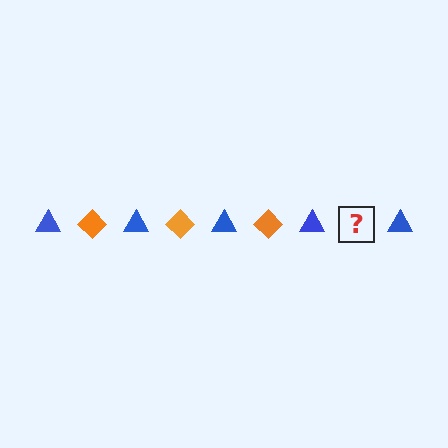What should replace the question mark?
The question mark should be replaced with an orange diamond.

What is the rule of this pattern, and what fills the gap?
The rule is that the pattern alternates between blue triangle and orange diamond. The gap should be filled with an orange diamond.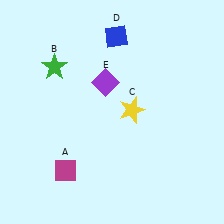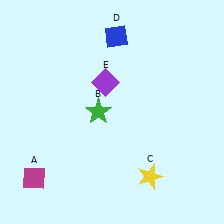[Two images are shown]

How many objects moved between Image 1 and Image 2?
3 objects moved between the two images.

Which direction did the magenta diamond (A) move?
The magenta diamond (A) moved left.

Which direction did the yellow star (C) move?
The yellow star (C) moved down.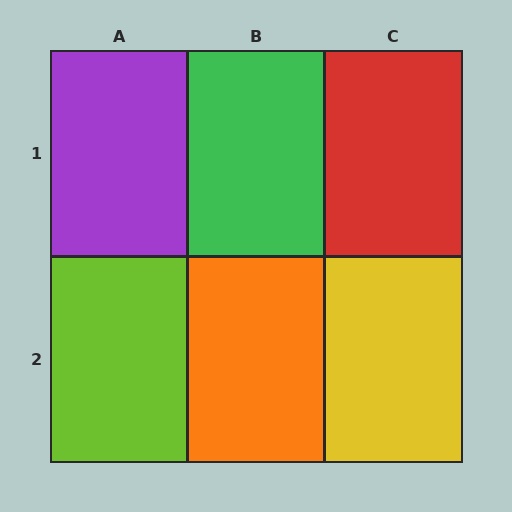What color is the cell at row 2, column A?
Lime.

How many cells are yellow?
1 cell is yellow.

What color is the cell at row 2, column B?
Orange.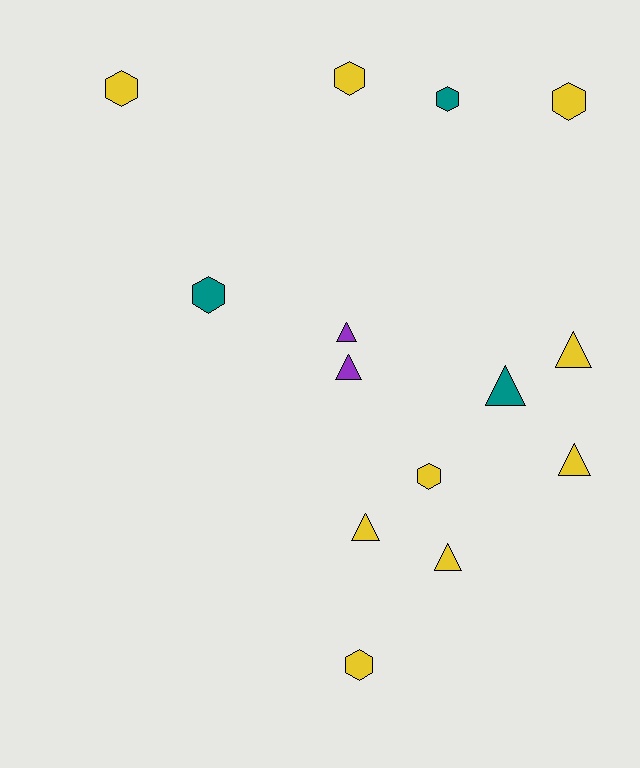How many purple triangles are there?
There are 2 purple triangles.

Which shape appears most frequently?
Hexagon, with 7 objects.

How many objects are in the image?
There are 14 objects.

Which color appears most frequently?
Yellow, with 9 objects.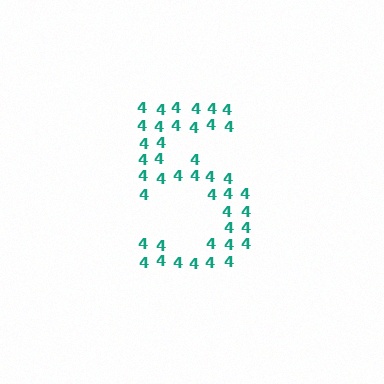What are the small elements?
The small elements are digit 4's.